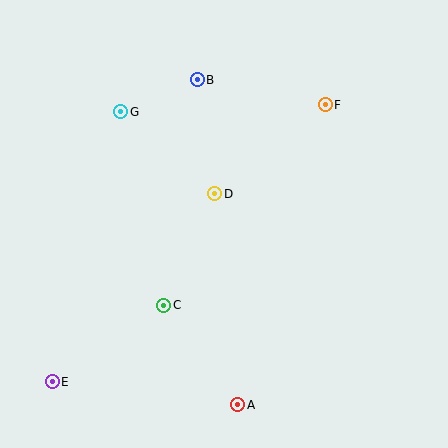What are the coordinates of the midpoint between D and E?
The midpoint between D and E is at (134, 288).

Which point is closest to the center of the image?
Point D at (215, 194) is closest to the center.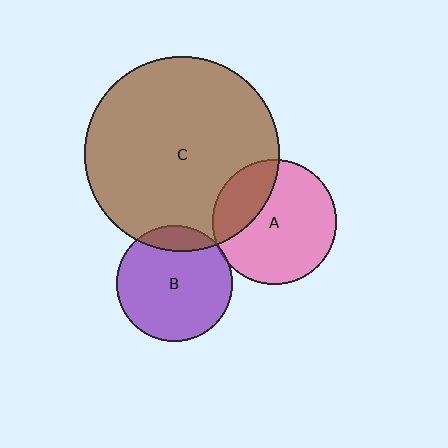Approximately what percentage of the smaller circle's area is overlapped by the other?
Approximately 25%.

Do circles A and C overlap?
Yes.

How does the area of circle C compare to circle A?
Approximately 2.5 times.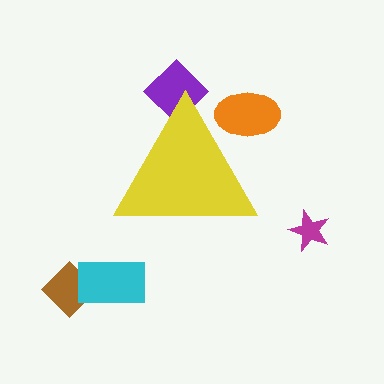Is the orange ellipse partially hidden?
Yes, the orange ellipse is partially hidden behind the yellow triangle.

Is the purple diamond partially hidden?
Yes, the purple diamond is partially hidden behind the yellow triangle.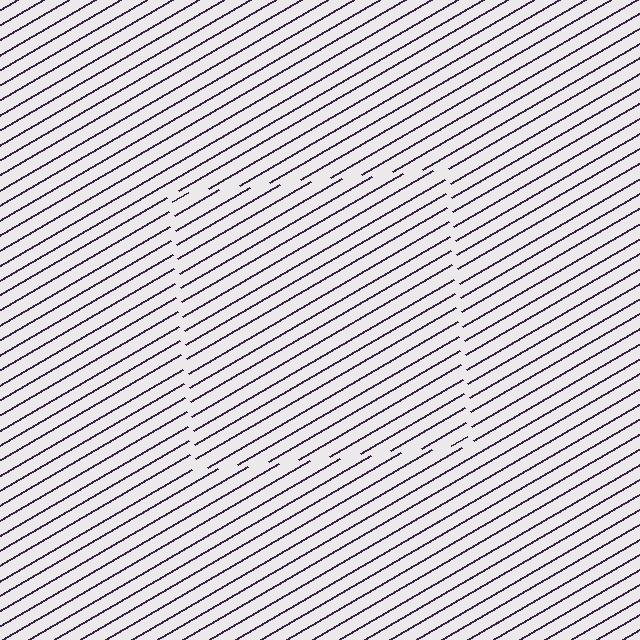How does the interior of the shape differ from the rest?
The interior of the shape contains the same grating, shifted by half a period — the contour is defined by the phase discontinuity where line-ends from the inner and outer gratings abut.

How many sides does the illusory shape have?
4 sides — the line-ends trace a square.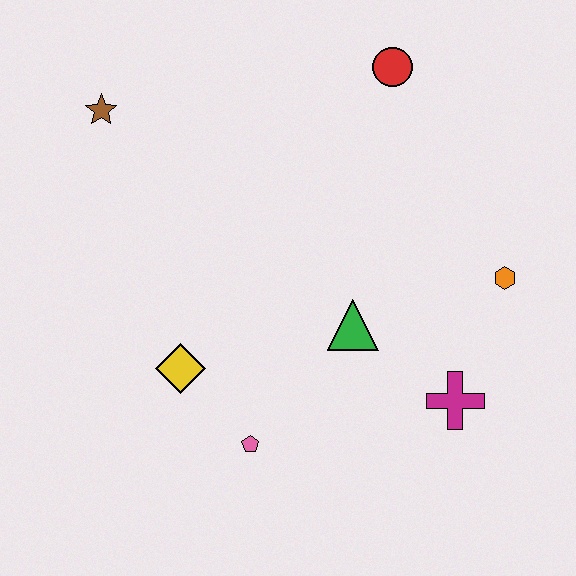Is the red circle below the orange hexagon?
No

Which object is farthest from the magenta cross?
The brown star is farthest from the magenta cross.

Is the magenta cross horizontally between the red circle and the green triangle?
No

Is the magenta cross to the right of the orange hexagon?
No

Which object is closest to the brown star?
The yellow diamond is closest to the brown star.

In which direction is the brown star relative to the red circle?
The brown star is to the left of the red circle.